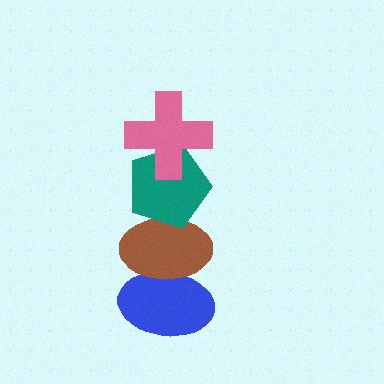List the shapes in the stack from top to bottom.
From top to bottom: the pink cross, the teal pentagon, the brown ellipse, the blue ellipse.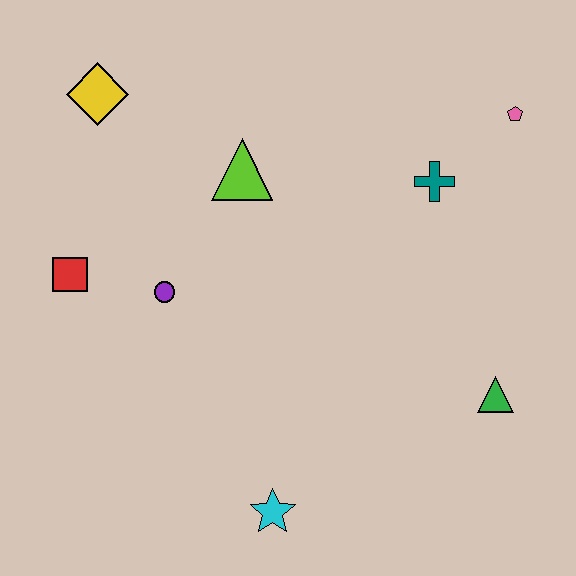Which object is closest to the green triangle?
The teal cross is closest to the green triangle.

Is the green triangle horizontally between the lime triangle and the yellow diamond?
No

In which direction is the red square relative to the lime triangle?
The red square is to the left of the lime triangle.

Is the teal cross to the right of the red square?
Yes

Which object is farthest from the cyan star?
The pink pentagon is farthest from the cyan star.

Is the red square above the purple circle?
Yes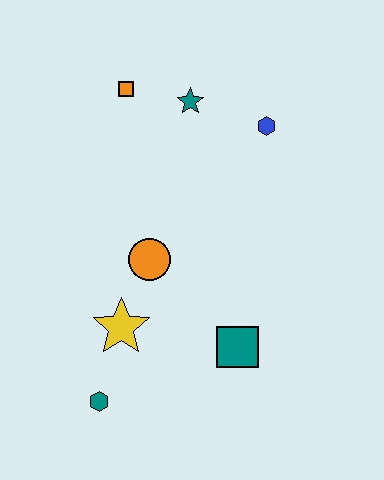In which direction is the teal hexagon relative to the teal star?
The teal hexagon is below the teal star.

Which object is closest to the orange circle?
The yellow star is closest to the orange circle.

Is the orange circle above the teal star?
No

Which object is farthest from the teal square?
The orange square is farthest from the teal square.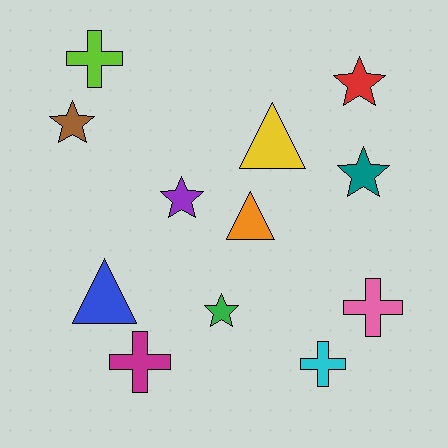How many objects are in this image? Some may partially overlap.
There are 12 objects.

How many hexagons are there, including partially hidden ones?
There are no hexagons.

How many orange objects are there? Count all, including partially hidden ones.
There is 1 orange object.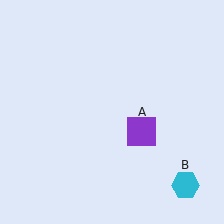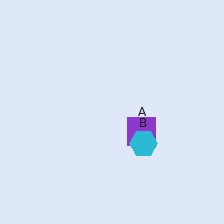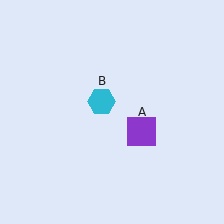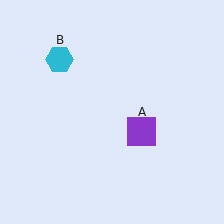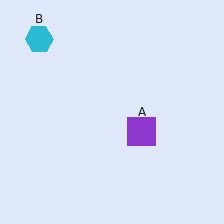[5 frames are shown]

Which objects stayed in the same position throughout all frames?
Purple square (object A) remained stationary.